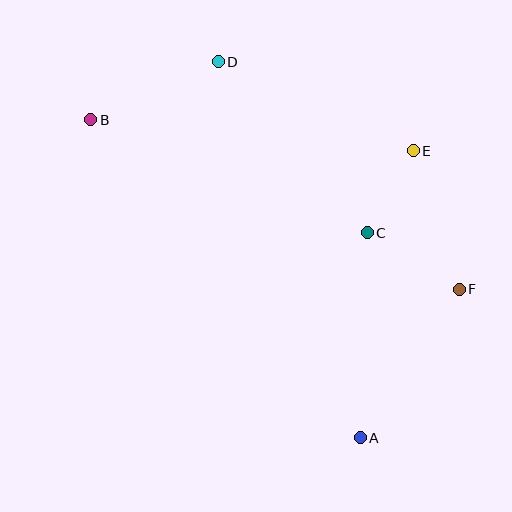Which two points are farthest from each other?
Points A and B are farthest from each other.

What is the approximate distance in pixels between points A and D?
The distance between A and D is approximately 402 pixels.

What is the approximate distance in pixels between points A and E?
The distance between A and E is approximately 292 pixels.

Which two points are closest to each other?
Points C and E are closest to each other.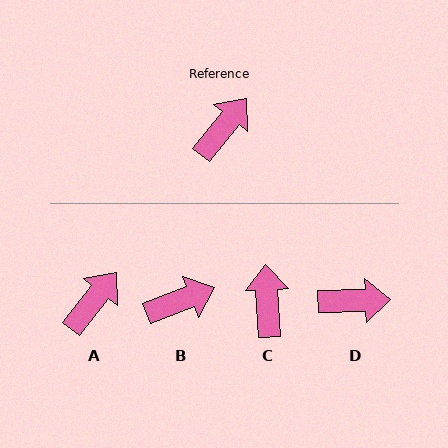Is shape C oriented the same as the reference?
No, it is off by about 42 degrees.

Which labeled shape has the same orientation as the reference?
A.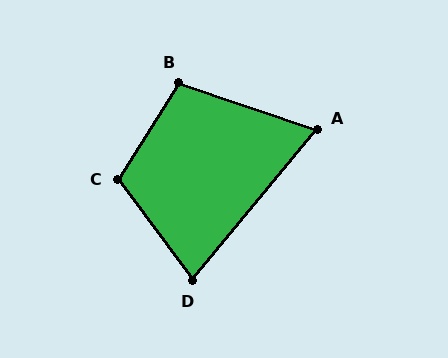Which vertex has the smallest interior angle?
A, at approximately 69 degrees.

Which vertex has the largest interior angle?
C, at approximately 111 degrees.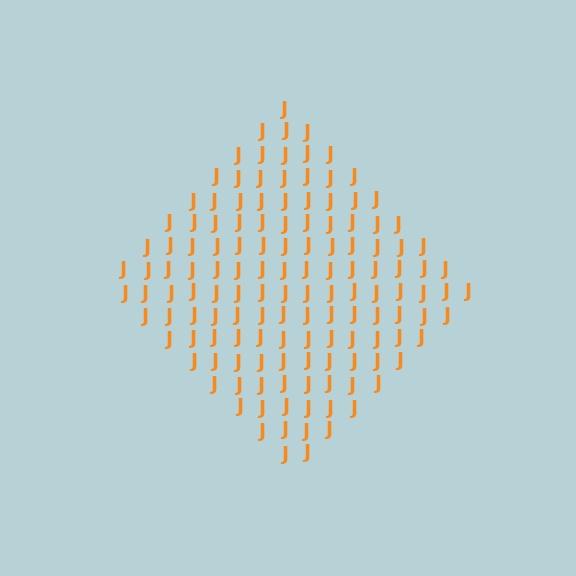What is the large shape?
The large shape is a diamond.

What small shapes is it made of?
It is made of small letter J's.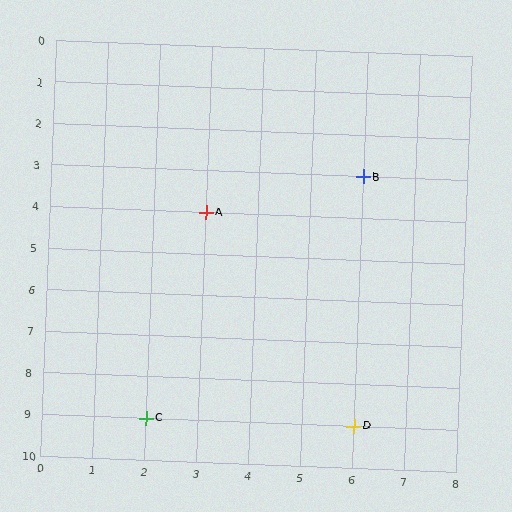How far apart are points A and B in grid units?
Points A and B are 3 columns and 1 row apart (about 3.2 grid units diagonally).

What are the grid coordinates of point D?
Point D is at grid coordinates (6, 9).